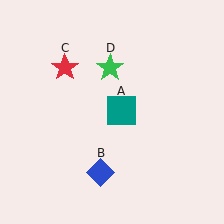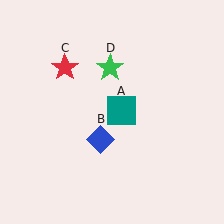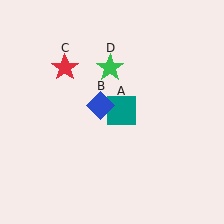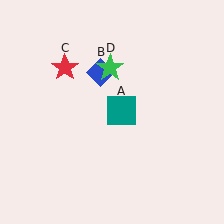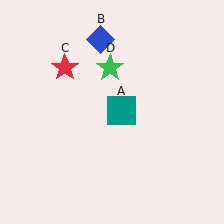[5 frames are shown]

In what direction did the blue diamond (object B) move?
The blue diamond (object B) moved up.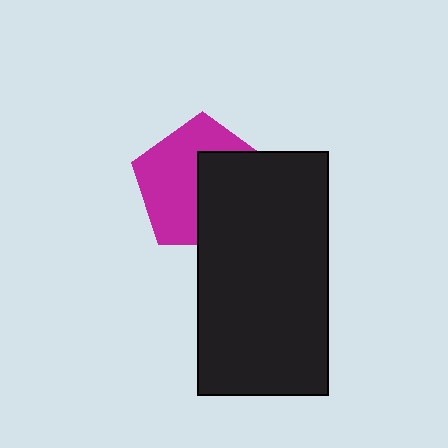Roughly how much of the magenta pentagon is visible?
About half of it is visible (roughly 55%).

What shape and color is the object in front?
The object in front is a black rectangle.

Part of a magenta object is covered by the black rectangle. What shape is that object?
It is a pentagon.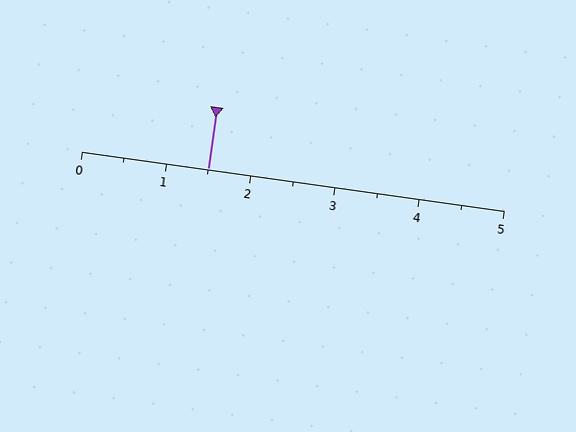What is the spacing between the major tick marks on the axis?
The major ticks are spaced 1 apart.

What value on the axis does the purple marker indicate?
The marker indicates approximately 1.5.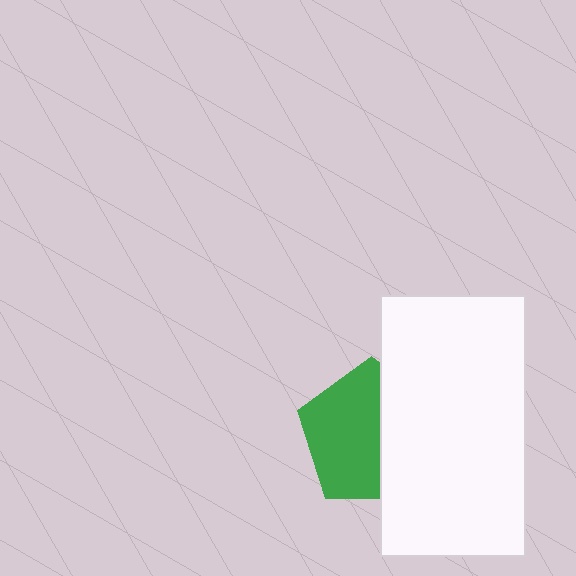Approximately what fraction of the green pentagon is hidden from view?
Roughly 42% of the green pentagon is hidden behind the white rectangle.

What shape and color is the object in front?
The object in front is a white rectangle.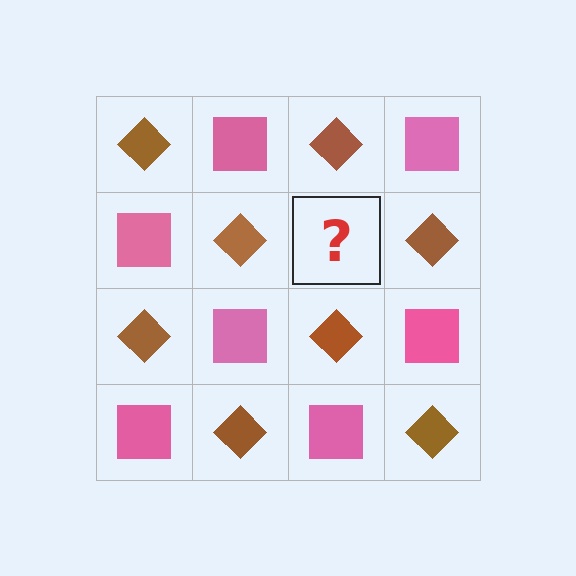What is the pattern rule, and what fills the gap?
The rule is that it alternates brown diamond and pink square in a checkerboard pattern. The gap should be filled with a pink square.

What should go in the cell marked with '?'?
The missing cell should contain a pink square.